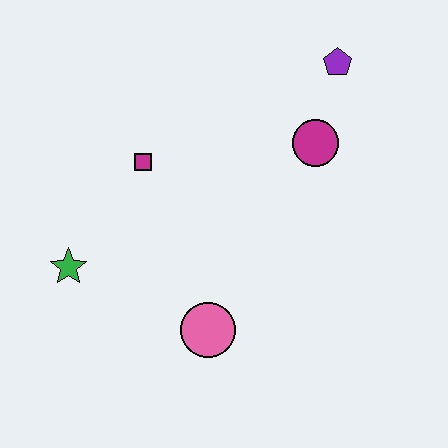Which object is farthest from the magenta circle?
The green star is farthest from the magenta circle.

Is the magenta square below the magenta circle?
Yes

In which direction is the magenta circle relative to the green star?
The magenta circle is to the right of the green star.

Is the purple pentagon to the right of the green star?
Yes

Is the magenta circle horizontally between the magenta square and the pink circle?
No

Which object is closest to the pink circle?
The green star is closest to the pink circle.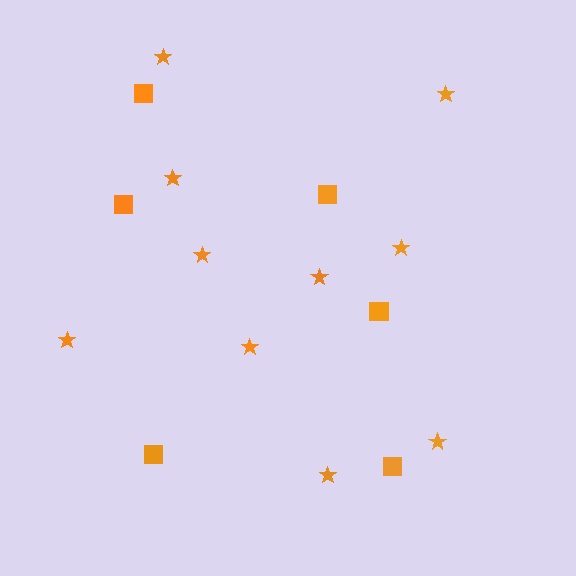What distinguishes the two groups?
There are 2 groups: one group of stars (10) and one group of squares (6).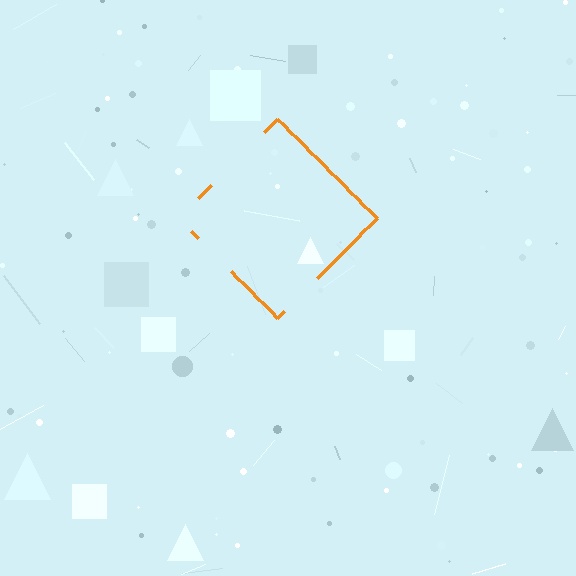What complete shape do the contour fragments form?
The contour fragments form a diamond.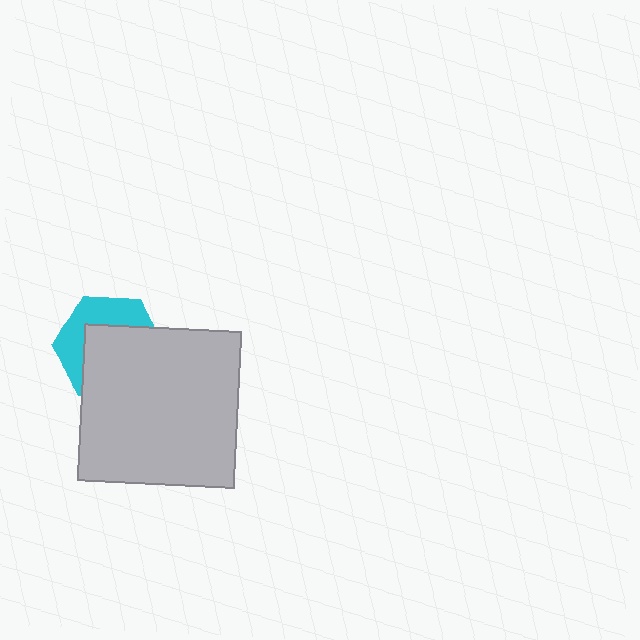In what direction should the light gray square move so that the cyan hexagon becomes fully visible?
The light gray square should move toward the lower-right. That is the shortest direction to clear the overlap and leave the cyan hexagon fully visible.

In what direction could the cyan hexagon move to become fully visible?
The cyan hexagon could move toward the upper-left. That would shift it out from behind the light gray square entirely.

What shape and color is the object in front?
The object in front is a light gray square.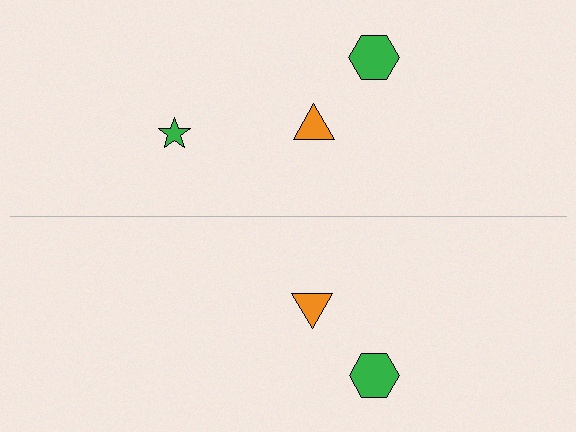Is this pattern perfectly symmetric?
No, the pattern is not perfectly symmetric. A green star is missing from the bottom side.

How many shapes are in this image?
There are 5 shapes in this image.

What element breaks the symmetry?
A green star is missing from the bottom side.